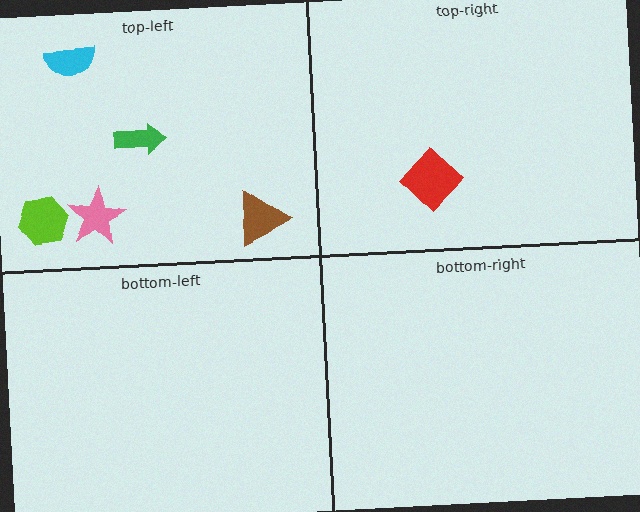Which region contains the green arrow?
The top-left region.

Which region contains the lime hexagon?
The top-left region.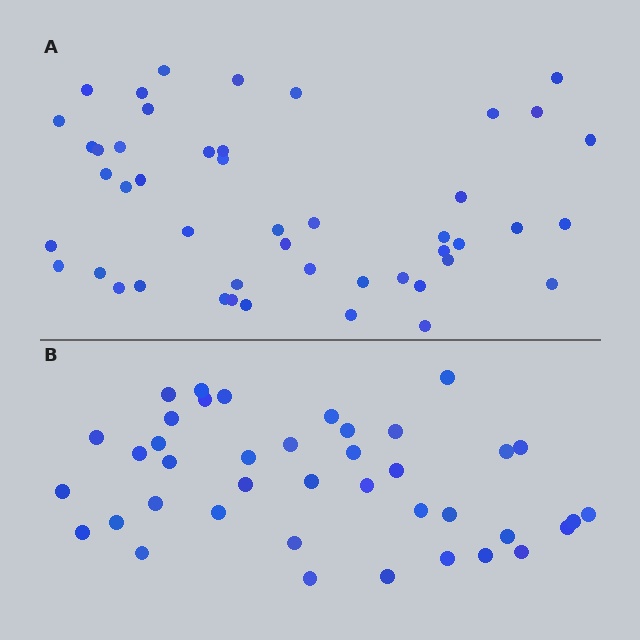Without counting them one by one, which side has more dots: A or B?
Region A (the top region) has more dots.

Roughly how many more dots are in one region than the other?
Region A has roughly 8 or so more dots than region B.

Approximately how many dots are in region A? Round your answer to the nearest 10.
About 50 dots. (The exact count is 47, which rounds to 50.)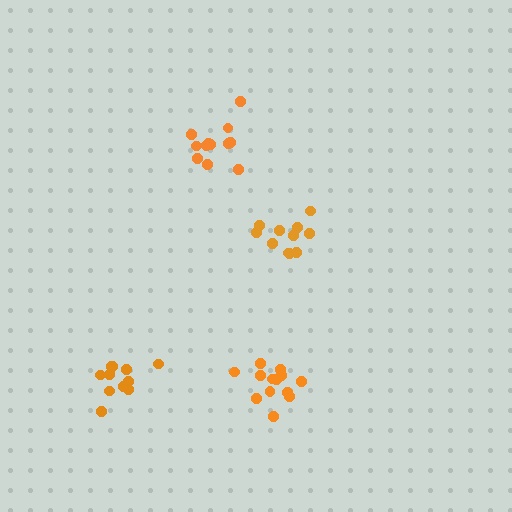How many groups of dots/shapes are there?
There are 4 groups.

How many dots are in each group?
Group 1: 12 dots, Group 2: 11 dots, Group 3: 12 dots, Group 4: 13 dots (48 total).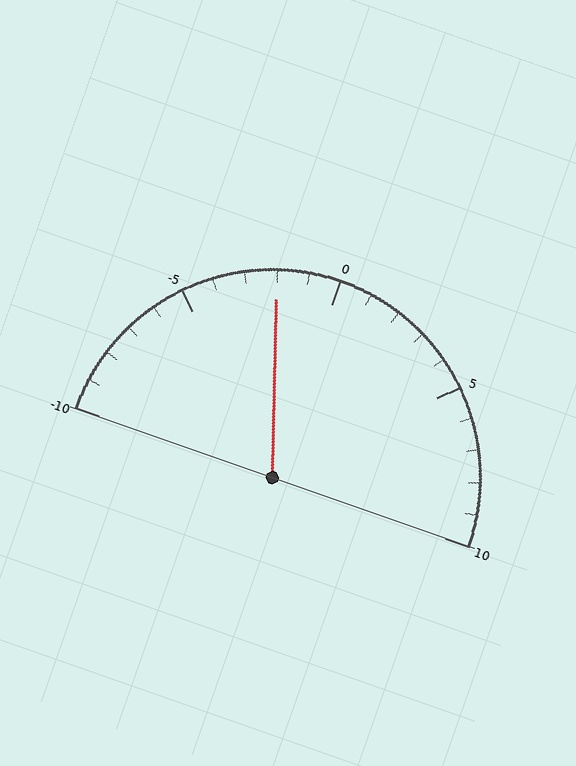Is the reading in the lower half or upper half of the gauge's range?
The reading is in the lower half of the range (-10 to 10).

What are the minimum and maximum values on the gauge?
The gauge ranges from -10 to 10.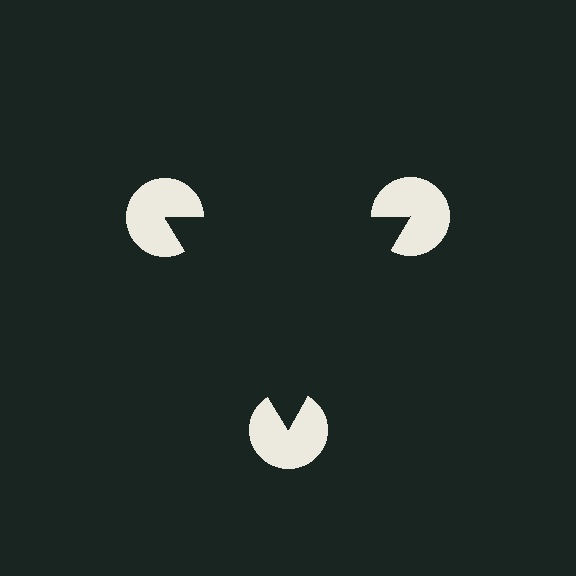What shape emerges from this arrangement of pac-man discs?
An illusory triangle — its edges are inferred from the aligned wedge cuts in the pac-man discs, not physically drawn.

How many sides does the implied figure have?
3 sides.